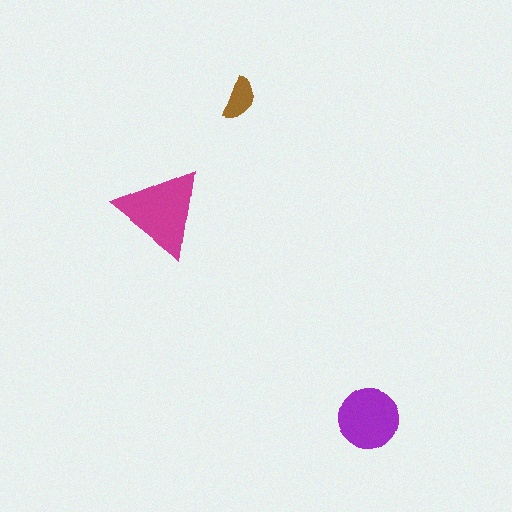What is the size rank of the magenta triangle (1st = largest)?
1st.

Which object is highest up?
The brown semicircle is topmost.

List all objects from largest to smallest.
The magenta triangle, the purple circle, the brown semicircle.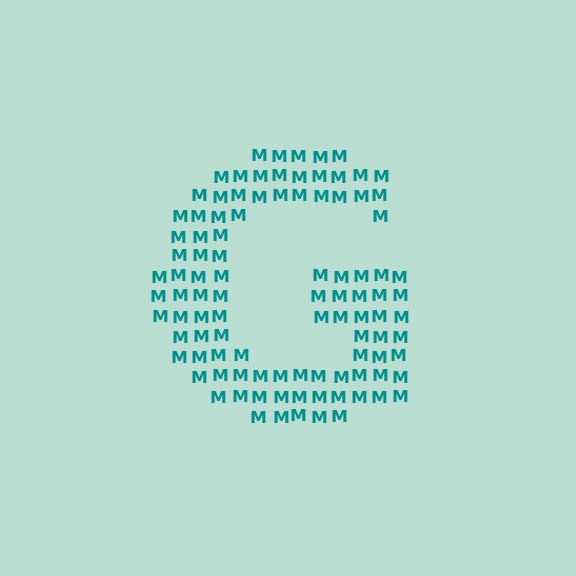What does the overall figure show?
The overall figure shows the letter G.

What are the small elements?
The small elements are letter M's.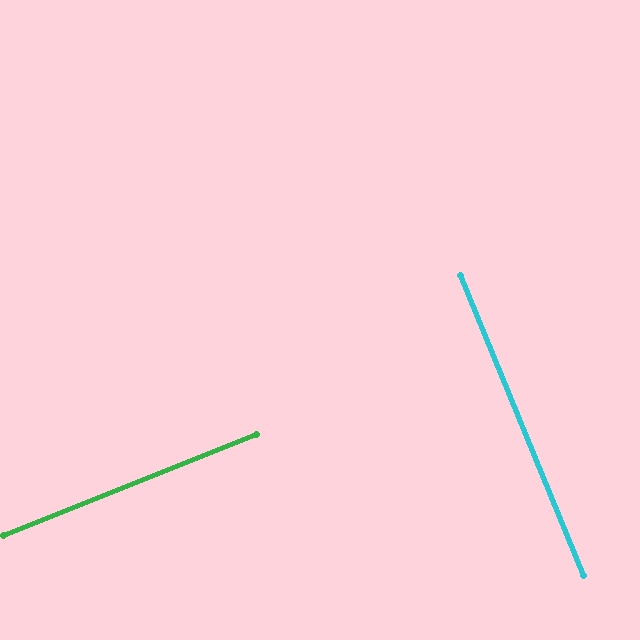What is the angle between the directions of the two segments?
Approximately 89 degrees.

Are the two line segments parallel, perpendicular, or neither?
Perpendicular — they meet at approximately 89°.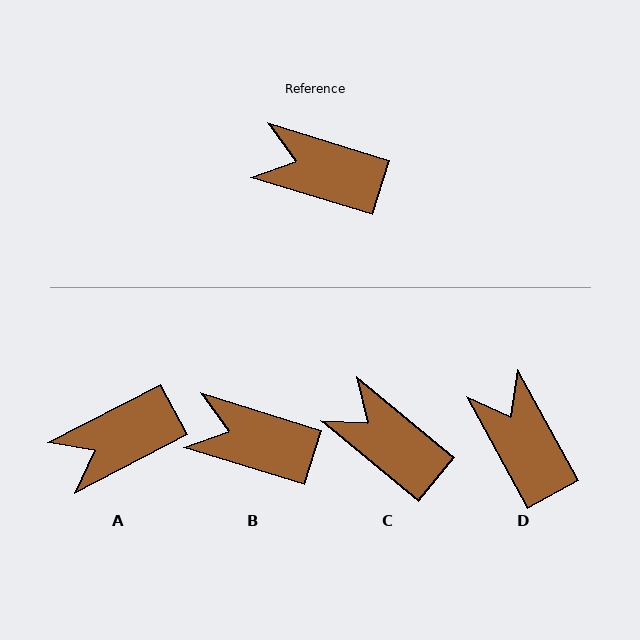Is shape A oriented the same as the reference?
No, it is off by about 45 degrees.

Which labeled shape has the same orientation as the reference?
B.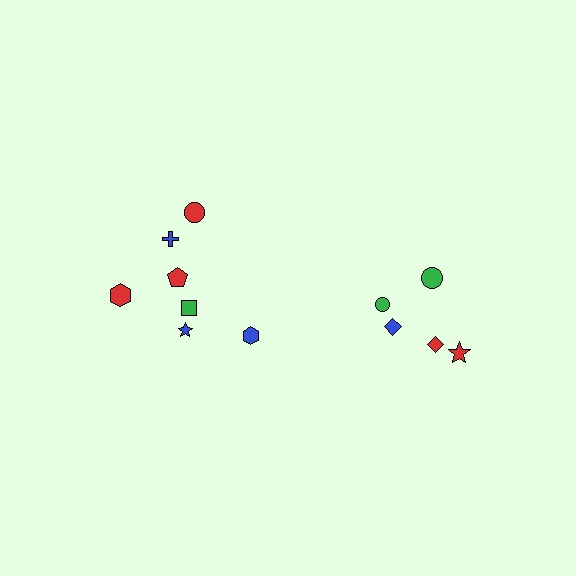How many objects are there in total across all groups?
There are 12 objects.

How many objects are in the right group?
There are 5 objects.